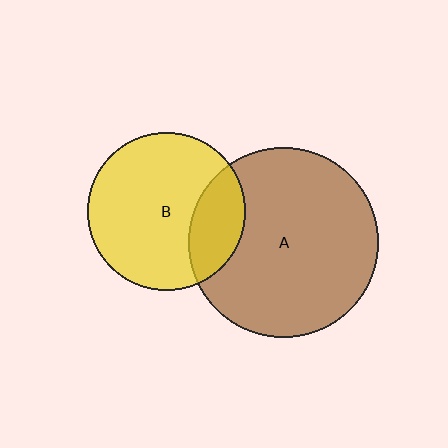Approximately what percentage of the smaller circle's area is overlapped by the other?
Approximately 25%.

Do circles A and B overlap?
Yes.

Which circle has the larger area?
Circle A (brown).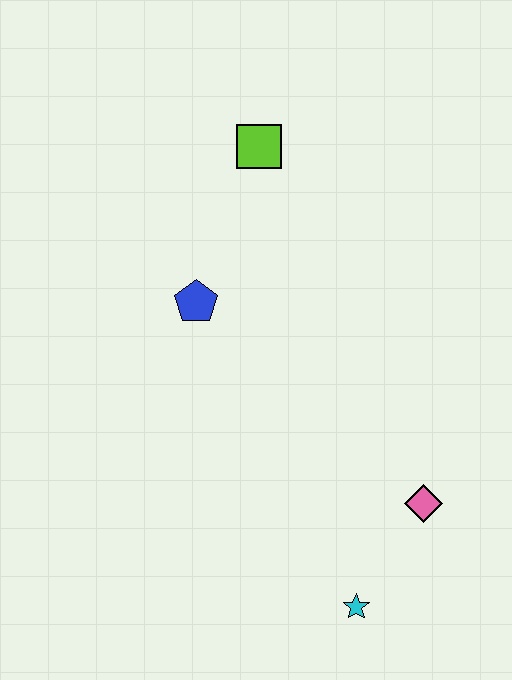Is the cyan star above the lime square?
No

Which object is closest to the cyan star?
The pink diamond is closest to the cyan star.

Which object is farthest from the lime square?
The cyan star is farthest from the lime square.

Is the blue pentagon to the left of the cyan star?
Yes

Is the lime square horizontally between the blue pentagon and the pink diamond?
Yes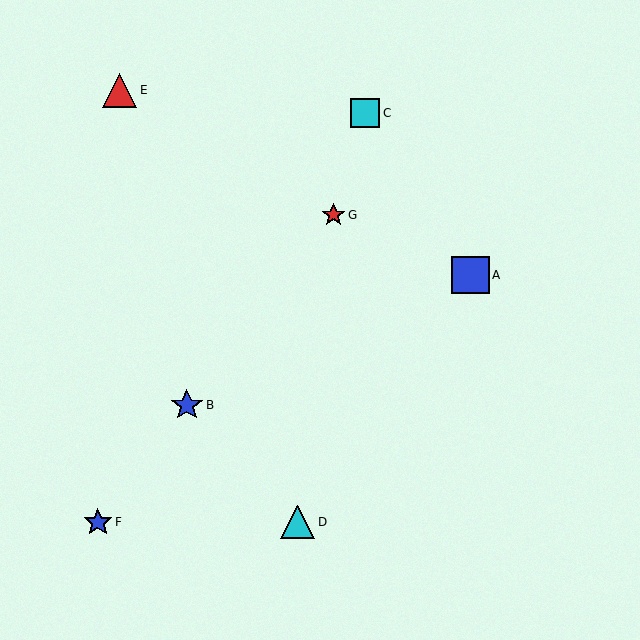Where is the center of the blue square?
The center of the blue square is at (470, 275).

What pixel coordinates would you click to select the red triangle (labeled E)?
Click at (120, 90) to select the red triangle E.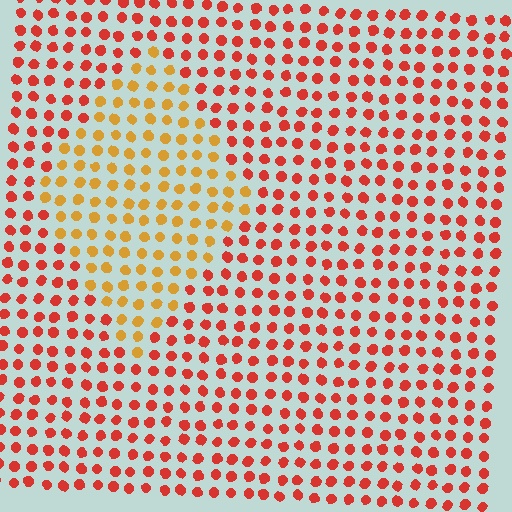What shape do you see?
I see a diamond.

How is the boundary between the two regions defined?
The boundary is defined purely by a slight shift in hue (about 37 degrees). Spacing, size, and orientation are identical on both sides.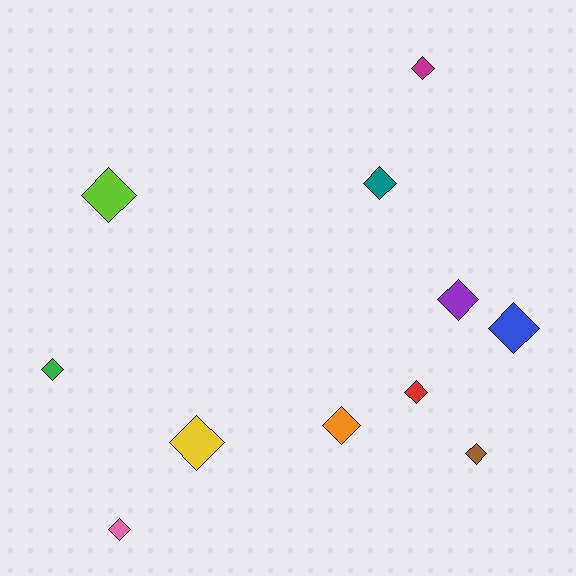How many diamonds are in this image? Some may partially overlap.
There are 11 diamonds.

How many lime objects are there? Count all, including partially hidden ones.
There is 1 lime object.